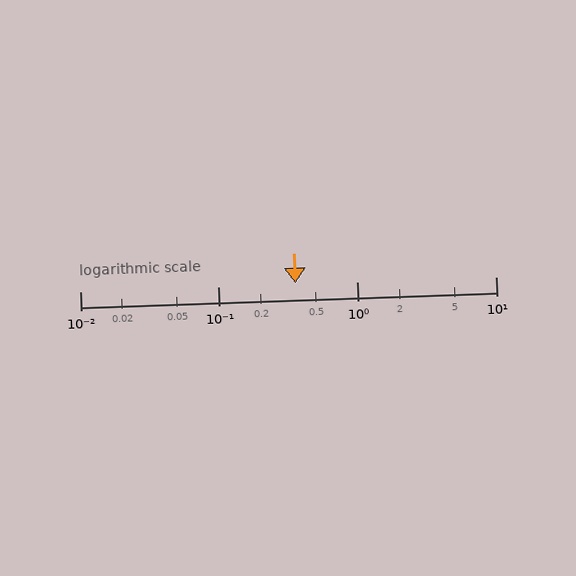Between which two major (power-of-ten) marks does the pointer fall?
The pointer is between 0.1 and 1.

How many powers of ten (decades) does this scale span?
The scale spans 3 decades, from 0.01 to 10.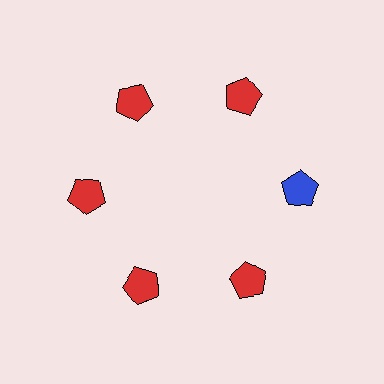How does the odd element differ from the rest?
It has a different color: blue instead of red.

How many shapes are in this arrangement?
There are 6 shapes arranged in a ring pattern.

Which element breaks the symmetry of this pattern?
The blue pentagon at roughly the 3 o'clock position breaks the symmetry. All other shapes are red pentagons.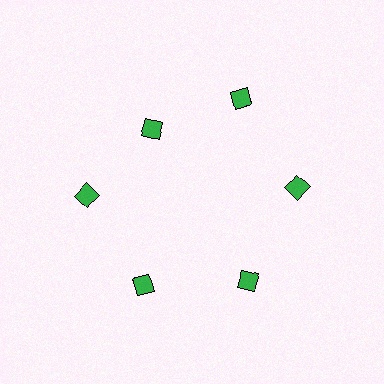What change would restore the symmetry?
The symmetry would be restored by moving it outward, back onto the ring so that all 6 diamonds sit at equal angles and equal distance from the center.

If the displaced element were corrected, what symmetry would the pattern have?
It would have 6-fold rotational symmetry — the pattern would map onto itself every 60 degrees.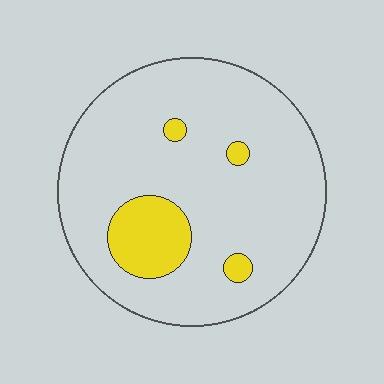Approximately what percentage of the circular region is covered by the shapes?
Approximately 15%.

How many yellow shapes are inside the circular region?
4.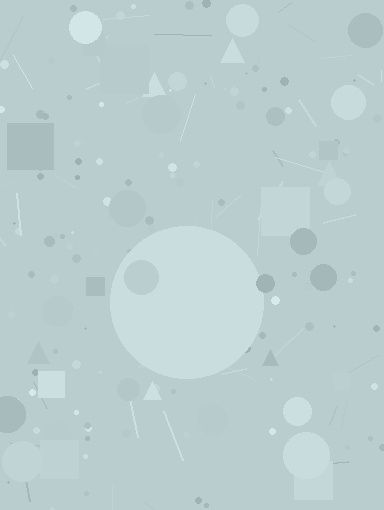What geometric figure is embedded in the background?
A circle is embedded in the background.